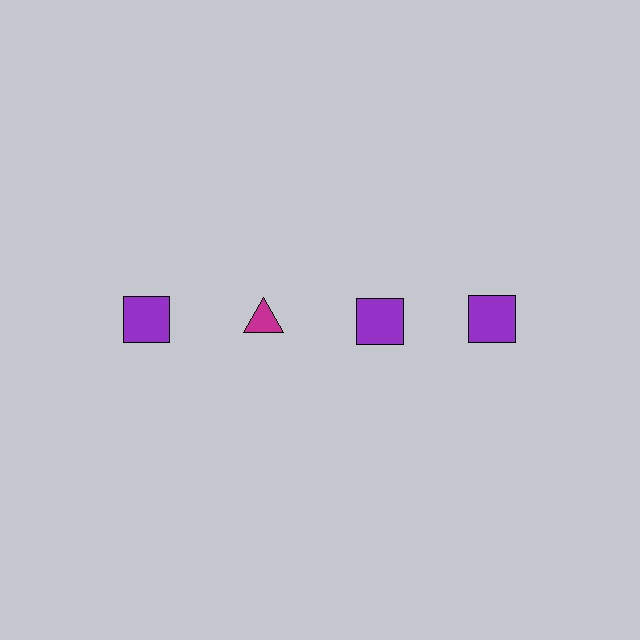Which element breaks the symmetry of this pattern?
The magenta triangle in the top row, second from left column breaks the symmetry. All other shapes are purple squares.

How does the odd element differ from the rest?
It differs in both color (magenta instead of purple) and shape (triangle instead of square).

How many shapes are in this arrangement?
There are 4 shapes arranged in a grid pattern.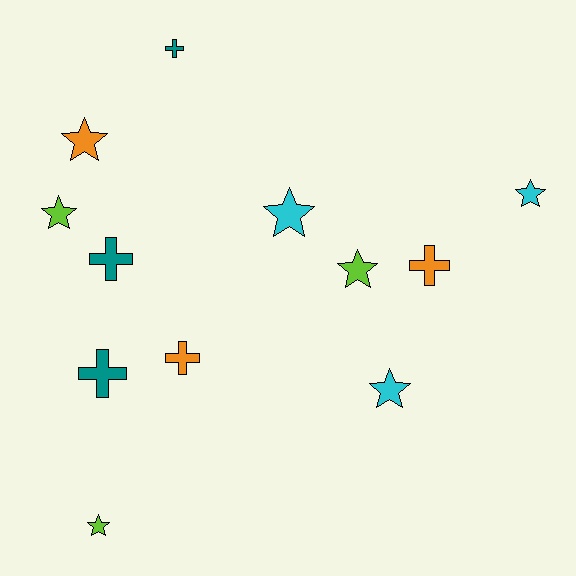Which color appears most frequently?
Orange, with 3 objects.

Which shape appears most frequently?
Star, with 7 objects.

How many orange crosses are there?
There are 2 orange crosses.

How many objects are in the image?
There are 12 objects.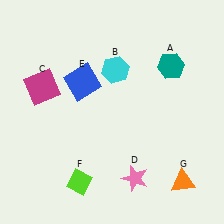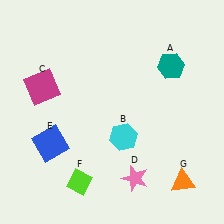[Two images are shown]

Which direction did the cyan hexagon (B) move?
The cyan hexagon (B) moved down.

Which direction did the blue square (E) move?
The blue square (E) moved down.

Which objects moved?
The objects that moved are: the cyan hexagon (B), the blue square (E).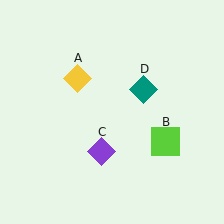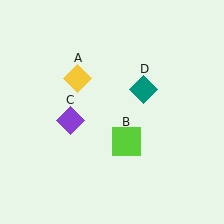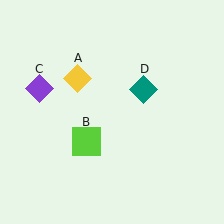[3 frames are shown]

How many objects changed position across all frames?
2 objects changed position: lime square (object B), purple diamond (object C).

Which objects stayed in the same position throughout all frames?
Yellow diamond (object A) and teal diamond (object D) remained stationary.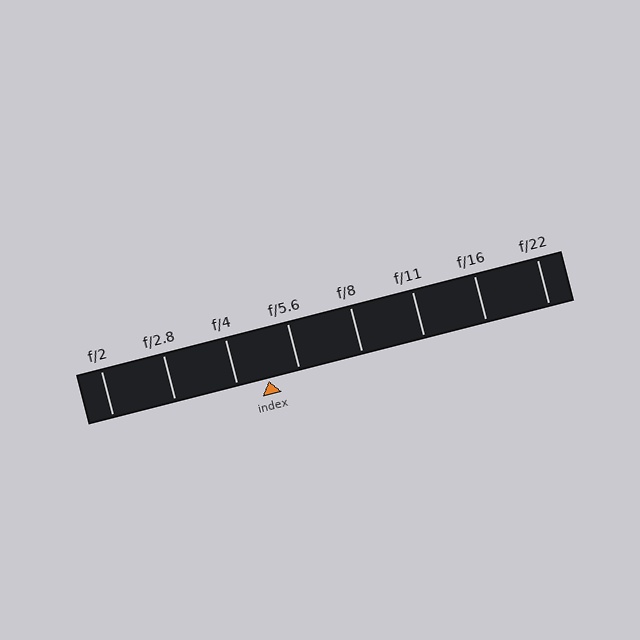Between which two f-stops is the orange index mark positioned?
The index mark is between f/4 and f/5.6.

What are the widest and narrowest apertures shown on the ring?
The widest aperture shown is f/2 and the narrowest is f/22.